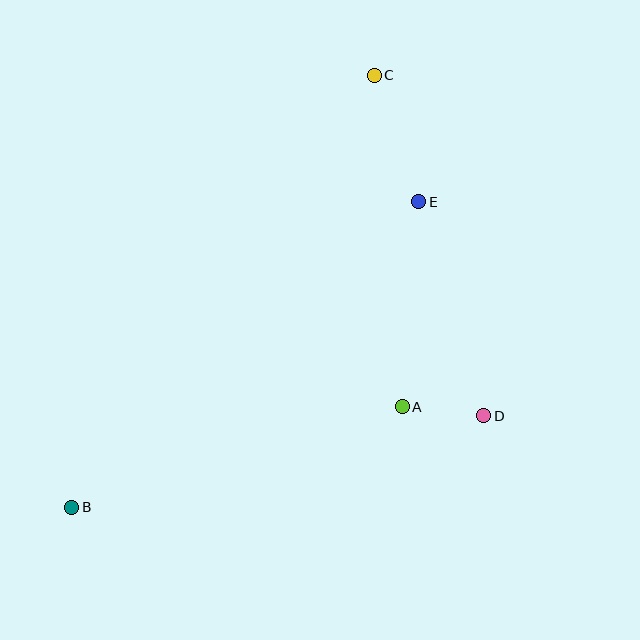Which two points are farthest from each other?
Points B and C are farthest from each other.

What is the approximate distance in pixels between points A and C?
The distance between A and C is approximately 333 pixels.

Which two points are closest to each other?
Points A and D are closest to each other.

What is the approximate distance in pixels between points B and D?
The distance between B and D is approximately 422 pixels.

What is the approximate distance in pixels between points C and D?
The distance between C and D is approximately 358 pixels.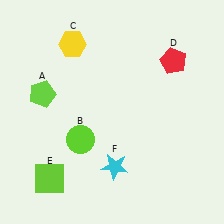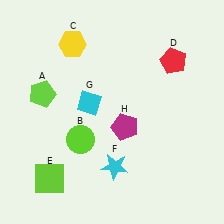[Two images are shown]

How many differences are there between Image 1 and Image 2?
There are 2 differences between the two images.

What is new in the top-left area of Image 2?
A cyan diamond (G) was added in the top-left area of Image 2.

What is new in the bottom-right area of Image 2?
A magenta pentagon (H) was added in the bottom-right area of Image 2.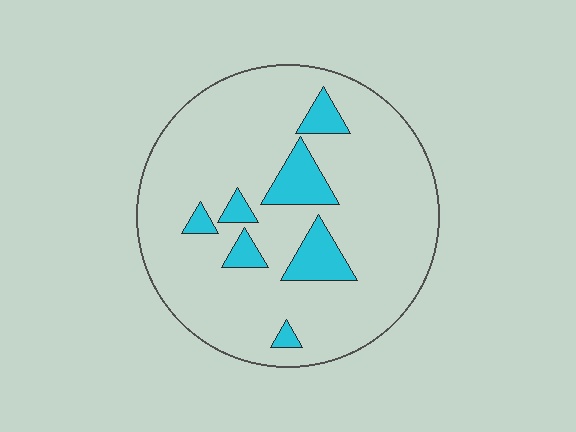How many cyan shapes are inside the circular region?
7.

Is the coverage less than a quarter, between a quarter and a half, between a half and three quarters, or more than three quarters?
Less than a quarter.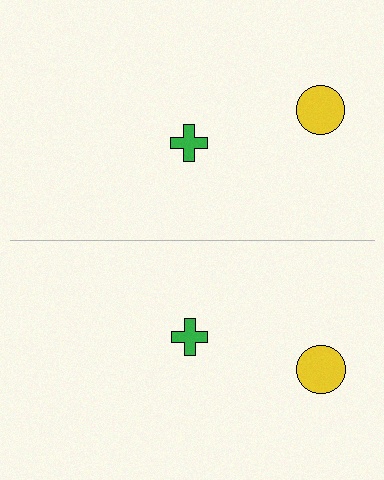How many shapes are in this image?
There are 4 shapes in this image.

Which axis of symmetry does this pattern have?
The pattern has a horizontal axis of symmetry running through the center of the image.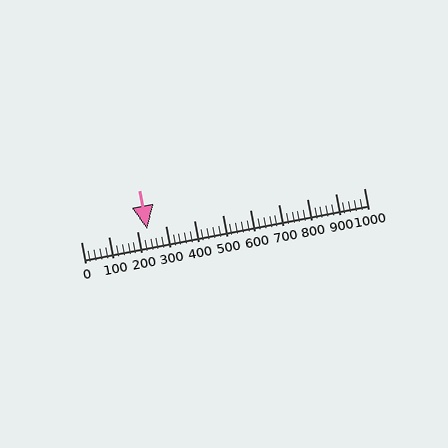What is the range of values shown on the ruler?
The ruler shows values from 0 to 1000.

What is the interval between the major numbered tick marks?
The major tick marks are spaced 100 units apart.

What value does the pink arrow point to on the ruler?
The pink arrow points to approximately 234.